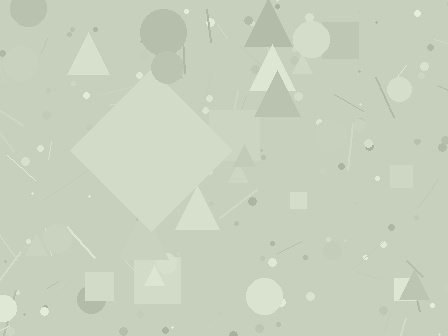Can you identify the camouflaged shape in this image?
The camouflaged shape is a diamond.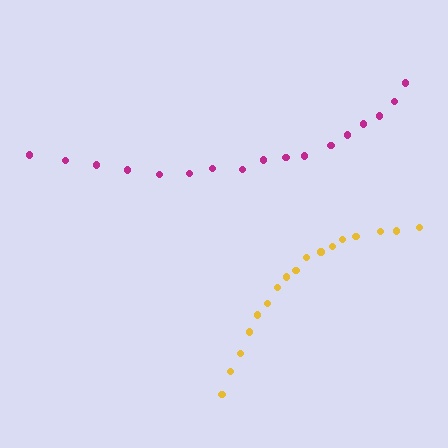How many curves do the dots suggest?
There are 2 distinct paths.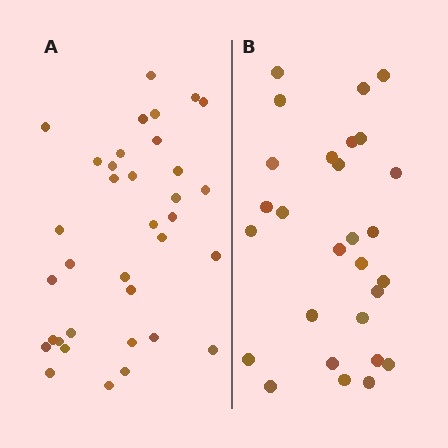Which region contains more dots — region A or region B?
Region A (the left region) has more dots.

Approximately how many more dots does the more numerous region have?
Region A has roughly 8 or so more dots than region B.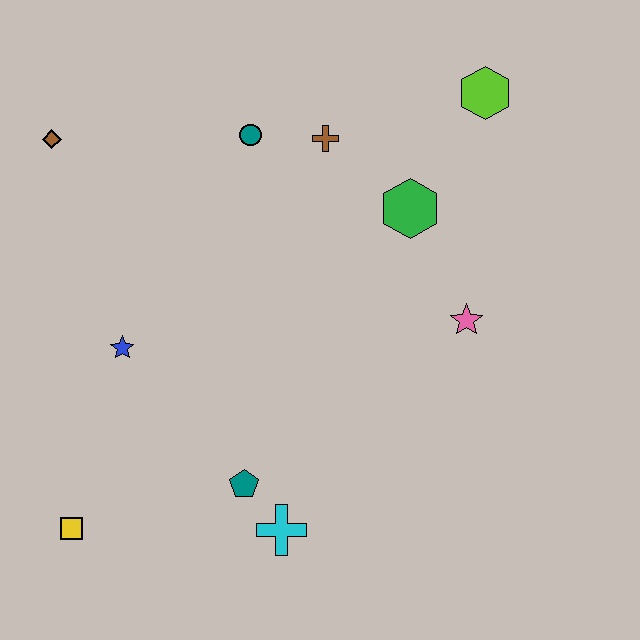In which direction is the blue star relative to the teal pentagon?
The blue star is above the teal pentagon.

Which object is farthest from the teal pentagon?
The lime hexagon is farthest from the teal pentagon.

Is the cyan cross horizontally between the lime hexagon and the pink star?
No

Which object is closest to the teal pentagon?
The cyan cross is closest to the teal pentagon.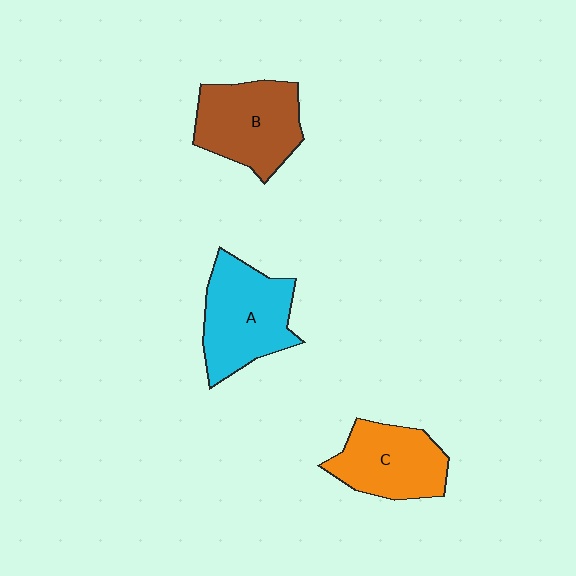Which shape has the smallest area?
Shape C (orange).